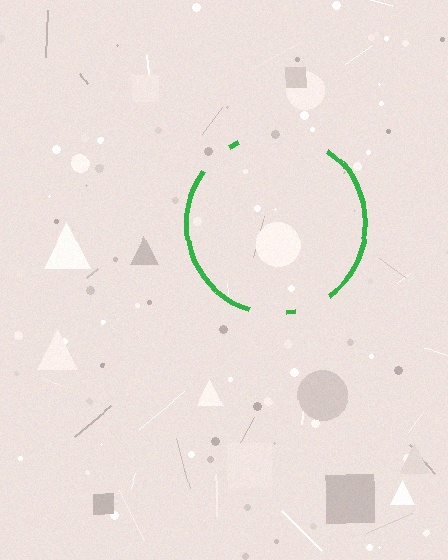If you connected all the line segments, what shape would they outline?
They would outline a circle.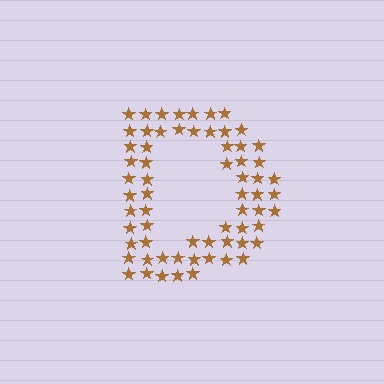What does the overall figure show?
The overall figure shows the letter D.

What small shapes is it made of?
It is made of small stars.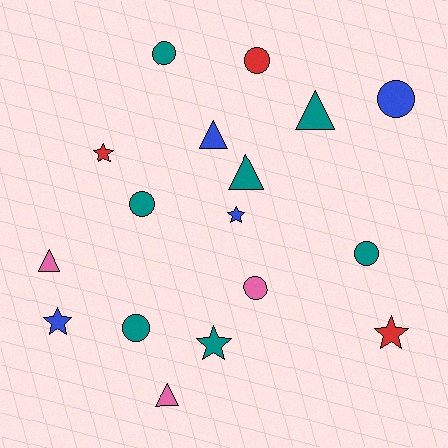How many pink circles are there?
There is 1 pink circle.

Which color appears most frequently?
Teal, with 7 objects.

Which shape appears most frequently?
Circle, with 7 objects.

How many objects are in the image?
There are 17 objects.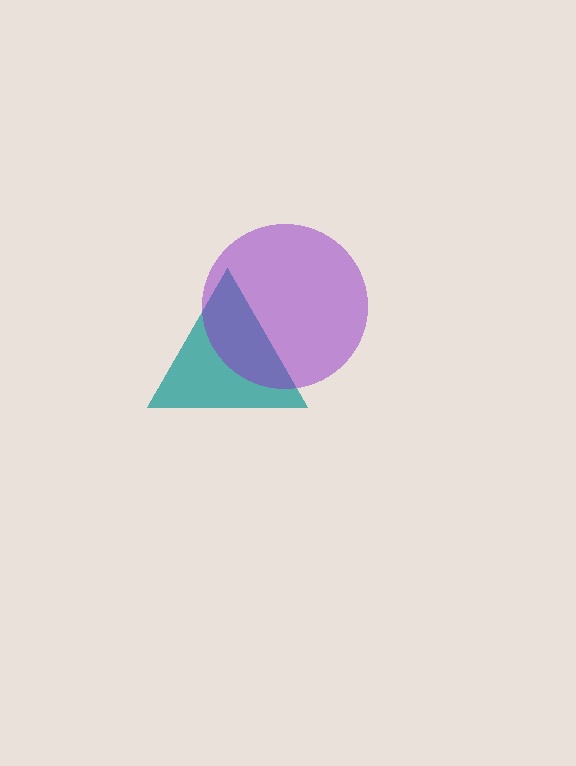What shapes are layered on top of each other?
The layered shapes are: a teal triangle, a purple circle.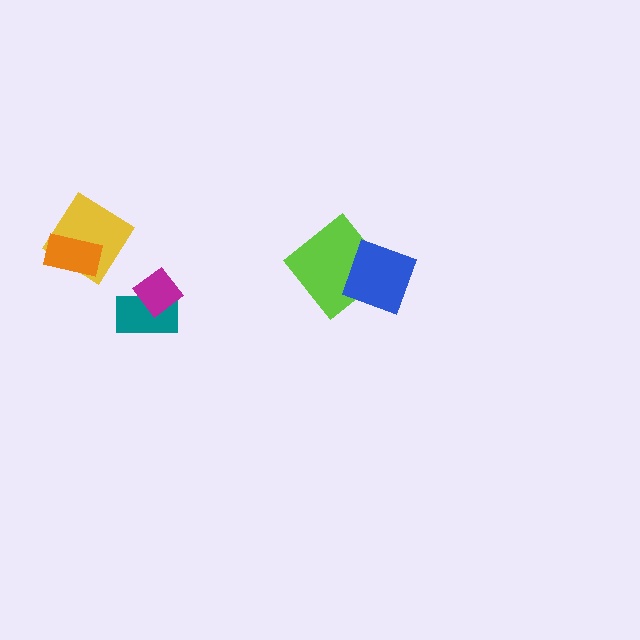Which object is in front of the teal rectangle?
The magenta diamond is in front of the teal rectangle.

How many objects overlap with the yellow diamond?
1 object overlaps with the yellow diamond.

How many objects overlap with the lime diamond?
1 object overlaps with the lime diamond.